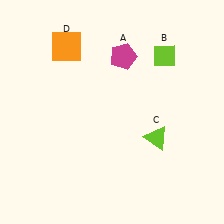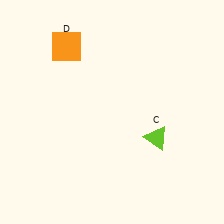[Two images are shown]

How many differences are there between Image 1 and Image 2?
There are 2 differences between the two images.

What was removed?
The lime diamond (B), the magenta pentagon (A) were removed in Image 2.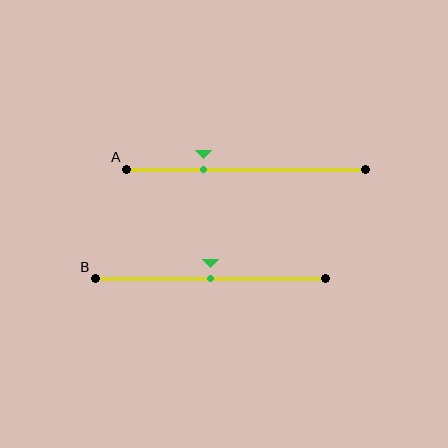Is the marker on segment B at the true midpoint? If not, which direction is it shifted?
Yes, the marker on segment B is at the true midpoint.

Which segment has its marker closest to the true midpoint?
Segment B has its marker closest to the true midpoint.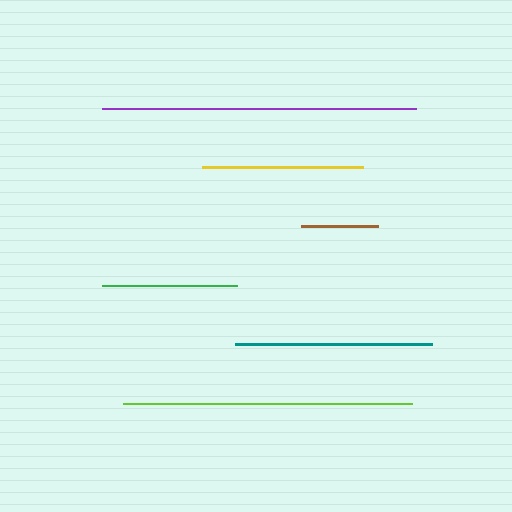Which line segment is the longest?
The purple line is the longest at approximately 314 pixels.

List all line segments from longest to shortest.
From longest to shortest: purple, lime, teal, yellow, green, brown.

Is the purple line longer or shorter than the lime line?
The purple line is longer than the lime line.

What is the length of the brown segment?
The brown segment is approximately 78 pixels long.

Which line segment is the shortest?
The brown line is the shortest at approximately 78 pixels.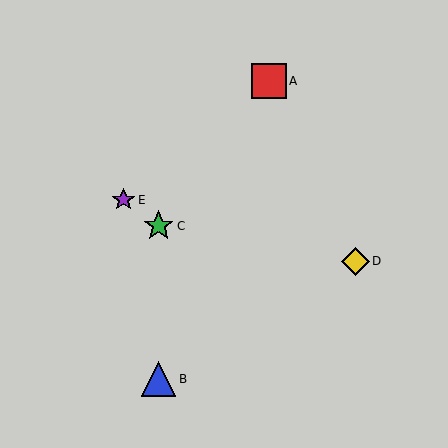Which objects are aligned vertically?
Objects B, C are aligned vertically.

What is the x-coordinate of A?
Object A is at x≈269.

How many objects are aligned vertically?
2 objects (B, C) are aligned vertically.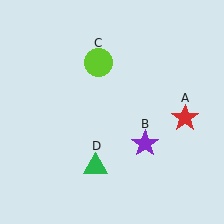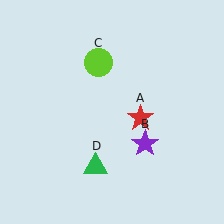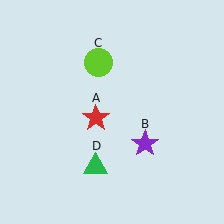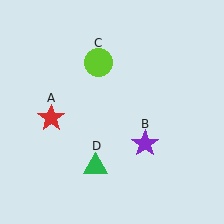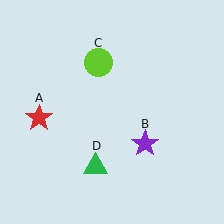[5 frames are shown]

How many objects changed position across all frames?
1 object changed position: red star (object A).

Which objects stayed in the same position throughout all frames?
Purple star (object B) and lime circle (object C) and green triangle (object D) remained stationary.